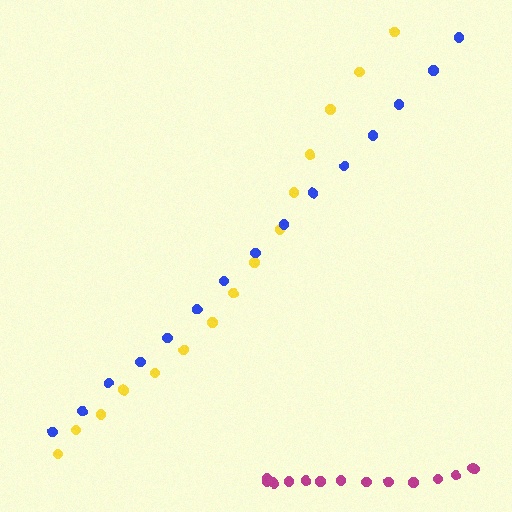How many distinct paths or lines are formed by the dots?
There are 3 distinct paths.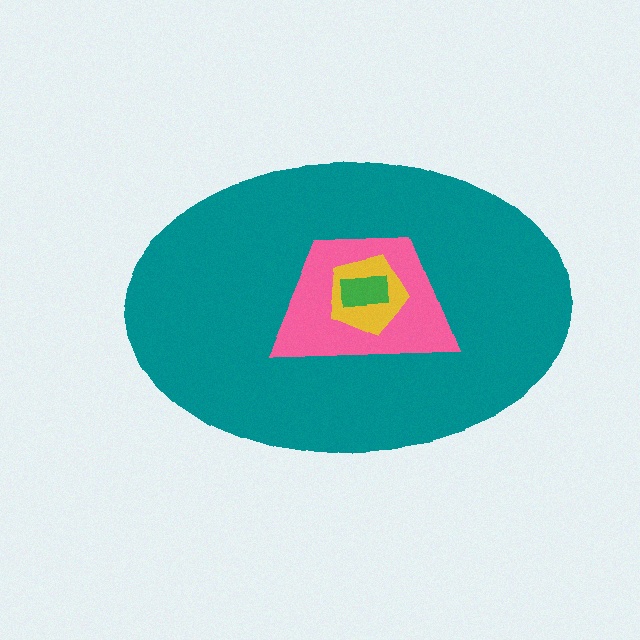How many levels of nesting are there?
4.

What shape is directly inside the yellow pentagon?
The green rectangle.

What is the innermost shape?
The green rectangle.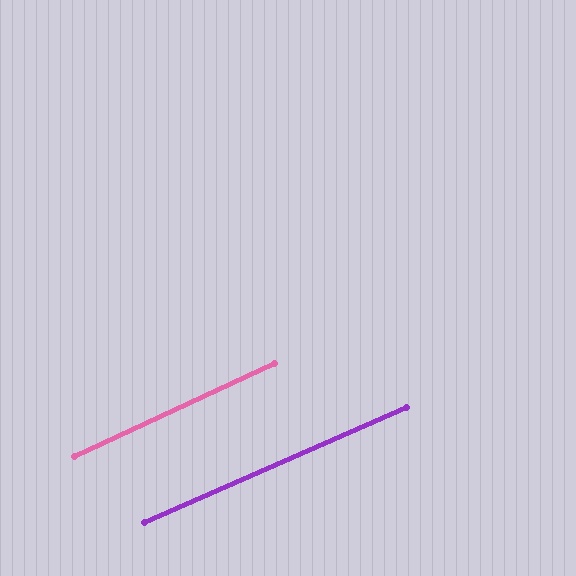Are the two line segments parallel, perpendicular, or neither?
Parallel — their directions differ by only 1.3°.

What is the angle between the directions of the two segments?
Approximately 1 degree.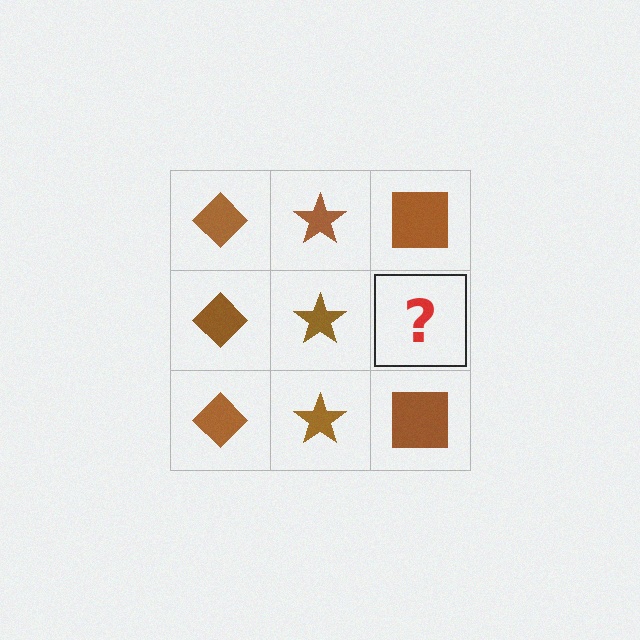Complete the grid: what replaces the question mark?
The question mark should be replaced with a brown square.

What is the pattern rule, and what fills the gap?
The rule is that each column has a consistent shape. The gap should be filled with a brown square.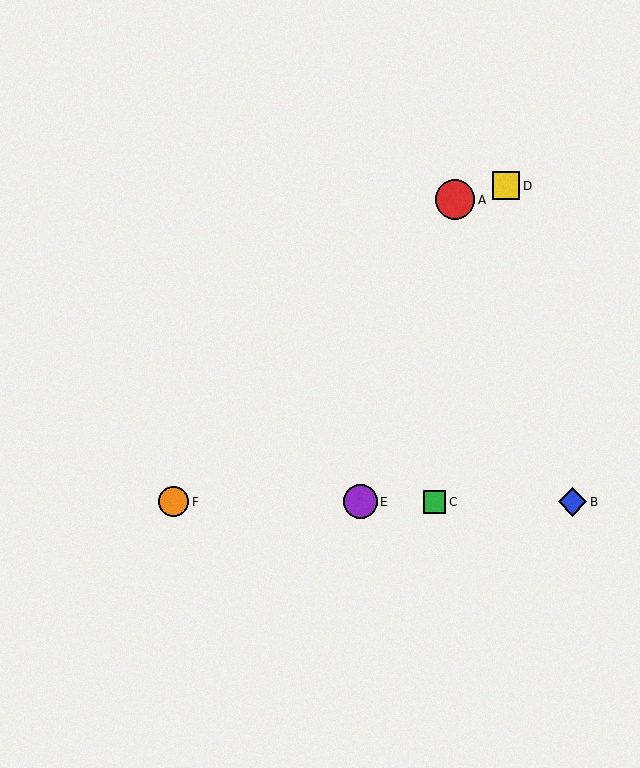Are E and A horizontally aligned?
No, E is at y≈502 and A is at y≈200.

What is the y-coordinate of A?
Object A is at y≈200.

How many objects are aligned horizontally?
4 objects (B, C, E, F) are aligned horizontally.